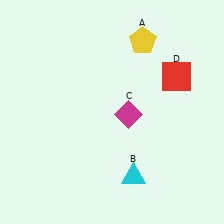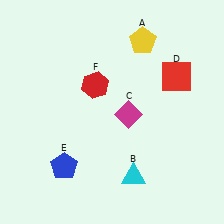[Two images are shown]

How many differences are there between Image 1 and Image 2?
There are 2 differences between the two images.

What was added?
A blue pentagon (E), a red hexagon (F) were added in Image 2.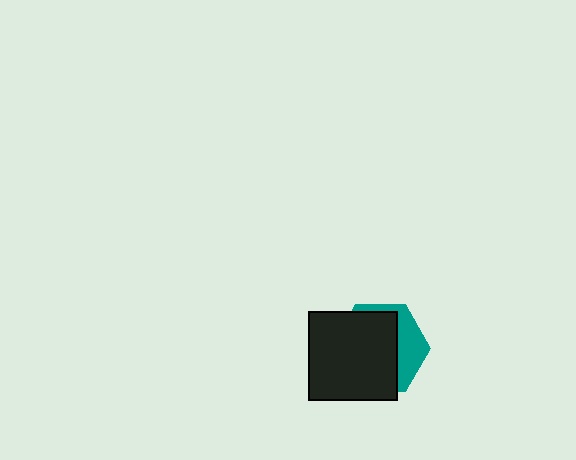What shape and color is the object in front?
The object in front is a black square.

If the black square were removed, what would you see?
You would see the complete teal hexagon.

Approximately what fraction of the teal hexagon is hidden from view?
Roughly 67% of the teal hexagon is hidden behind the black square.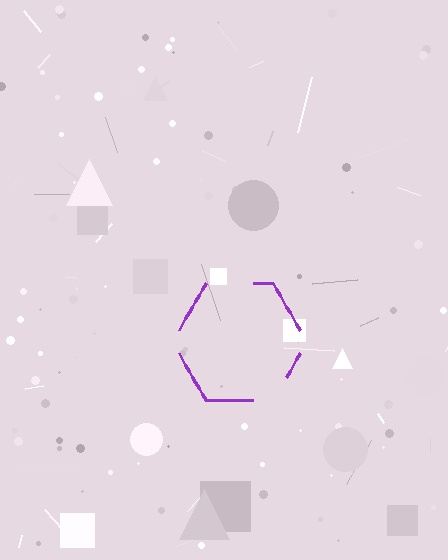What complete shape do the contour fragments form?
The contour fragments form a hexagon.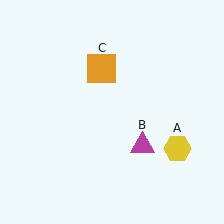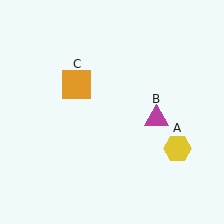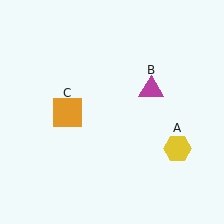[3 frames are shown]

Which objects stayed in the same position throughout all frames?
Yellow hexagon (object A) remained stationary.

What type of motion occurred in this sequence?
The magenta triangle (object B), orange square (object C) rotated counterclockwise around the center of the scene.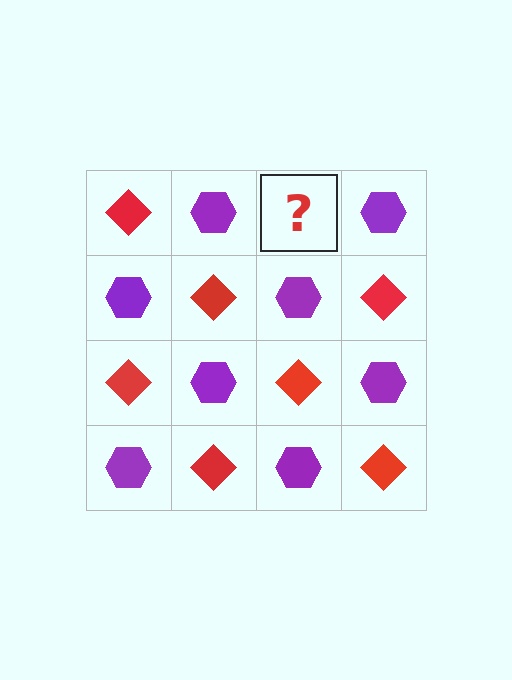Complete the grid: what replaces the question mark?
The question mark should be replaced with a red diamond.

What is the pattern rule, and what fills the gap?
The rule is that it alternates red diamond and purple hexagon in a checkerboard pattern. The gap should be filled with a red diamond.